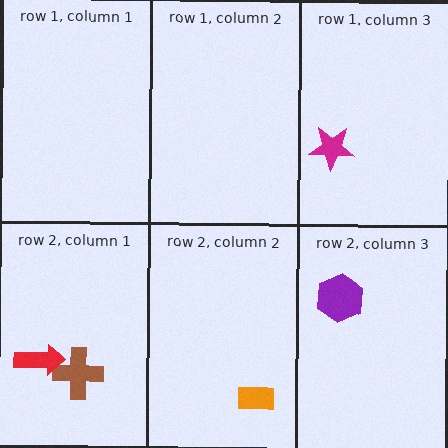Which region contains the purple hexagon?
The row 2, column 3 region.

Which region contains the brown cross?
The row 2, column 1 region.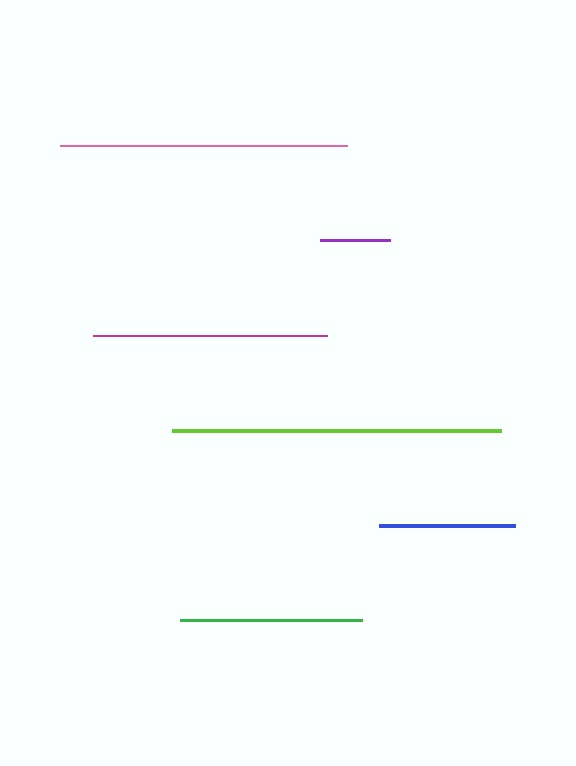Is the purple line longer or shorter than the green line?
The green line is longer than the purple line.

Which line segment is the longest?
The lime line is the longest at approximately 329 pixels.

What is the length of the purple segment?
The purple segment is approximately 69 pixels long.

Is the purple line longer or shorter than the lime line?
The lime line is longer than the purple line.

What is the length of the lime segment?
The lime segment is approximately 329 pixels long.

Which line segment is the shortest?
The purple line is the shortest at approximately 69 pixels.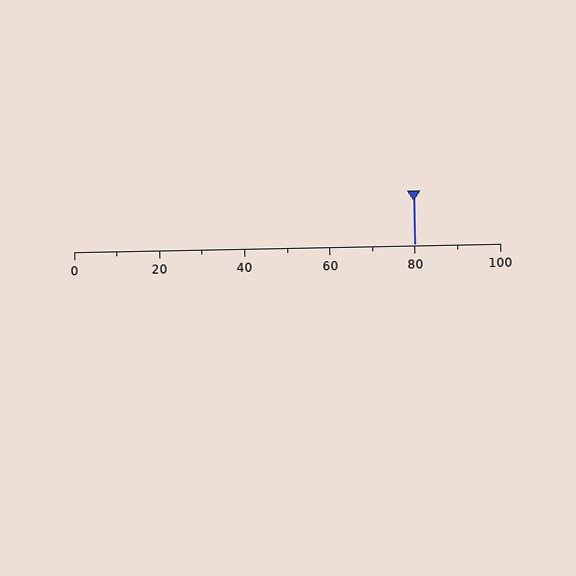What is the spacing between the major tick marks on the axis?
The major ticks are spaced 20 apart.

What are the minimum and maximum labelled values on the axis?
The axis runs from 0 to 100.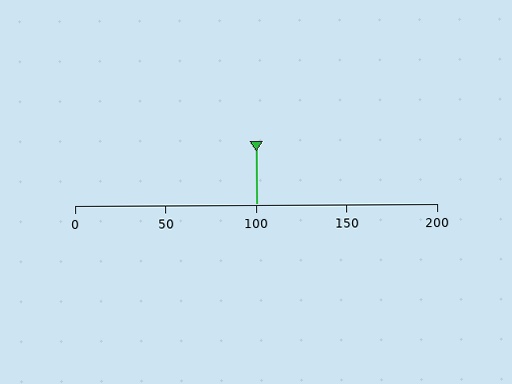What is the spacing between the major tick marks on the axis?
The major ticks are spaced 50 apart.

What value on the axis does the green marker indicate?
The marker indicates approximately 100.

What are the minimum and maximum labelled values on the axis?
The axis runs from 0 to 200.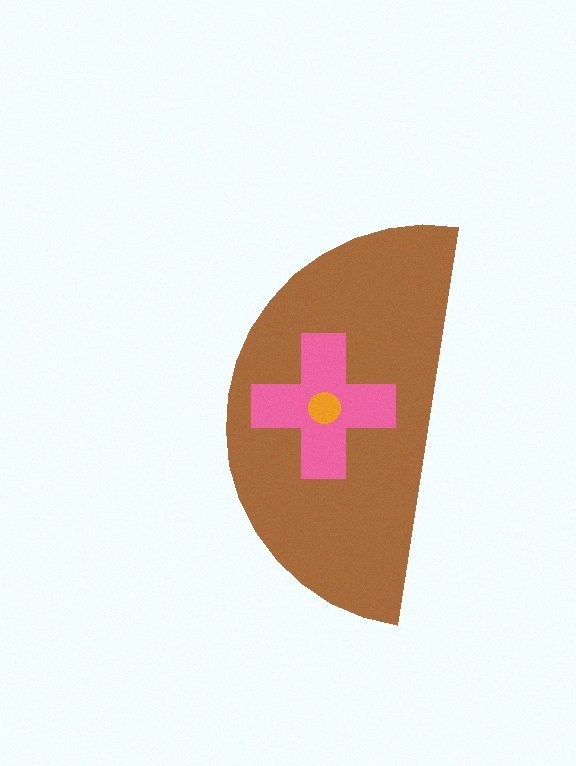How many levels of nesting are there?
3.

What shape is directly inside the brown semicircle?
The pink cross.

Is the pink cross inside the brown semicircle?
Yes.